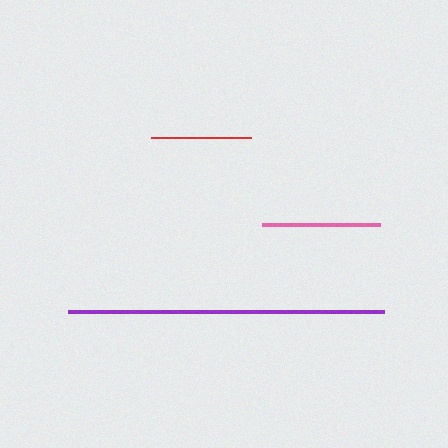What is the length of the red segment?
The red segment is approximately 100 pixels long.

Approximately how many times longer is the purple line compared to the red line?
The purple line is approximately 3.2 times the length of the red line.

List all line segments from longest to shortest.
From longest to shortest: purple, pink, red.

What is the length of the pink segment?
The pink segment is approximately 118 pixels long.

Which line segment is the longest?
The purple line is the longest at approximately 316 pixels.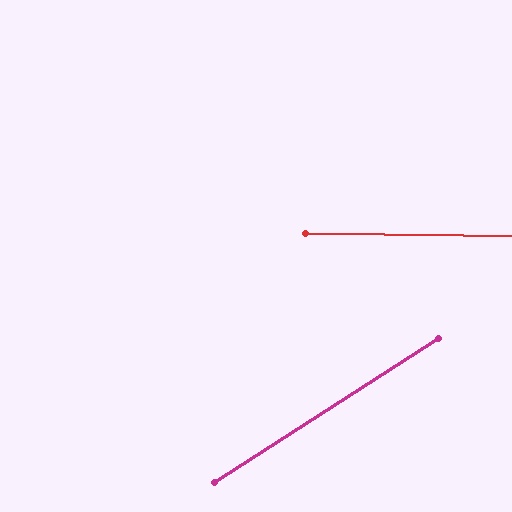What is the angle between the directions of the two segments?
Approximately 33 degrees.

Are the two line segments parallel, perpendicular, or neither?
Neither parallel nor perpendicular — they differ by about 33°.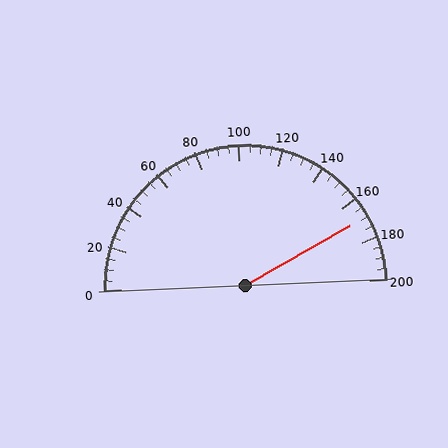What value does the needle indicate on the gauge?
The needle indicates approximately 170.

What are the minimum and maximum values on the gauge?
The gauge ranges from 0 to 200.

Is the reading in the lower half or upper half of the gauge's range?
The reading is in the upper half of the range (0 to 200).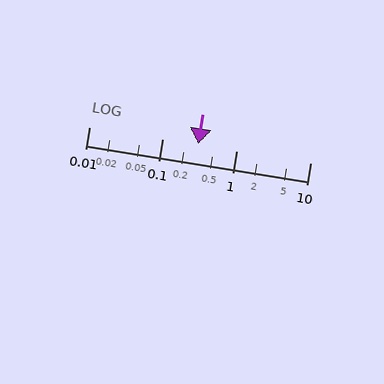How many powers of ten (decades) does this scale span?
The scale spans 3 decades, from 0.01 to 10.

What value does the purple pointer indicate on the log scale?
The pointer indicates approximately 0.3.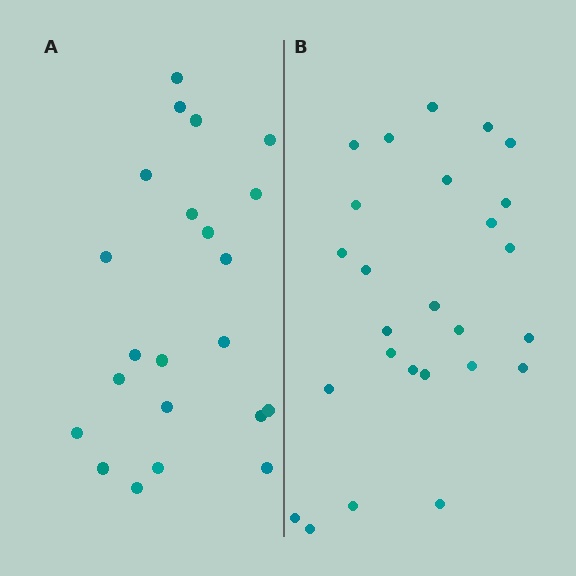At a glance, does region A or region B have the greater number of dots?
Region B (the right region) has more dots.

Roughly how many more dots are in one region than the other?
Region B has about 4 more dots than region A.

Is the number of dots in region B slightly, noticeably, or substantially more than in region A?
Region B has only slightly more — the two regions are fairly close. The ratio is roughly 1.2 to 1.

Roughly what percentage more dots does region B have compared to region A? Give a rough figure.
About 20% more.